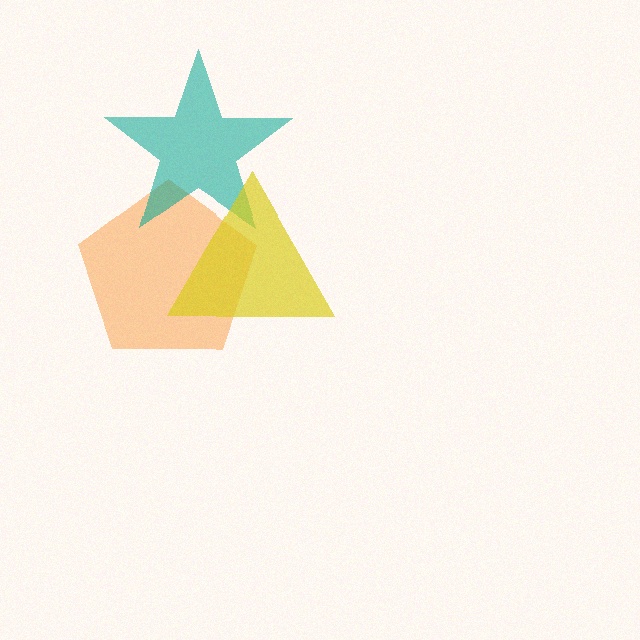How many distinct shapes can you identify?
There are 3 distinct shapes: an orange pentagon, a teal star, a yellow triangle.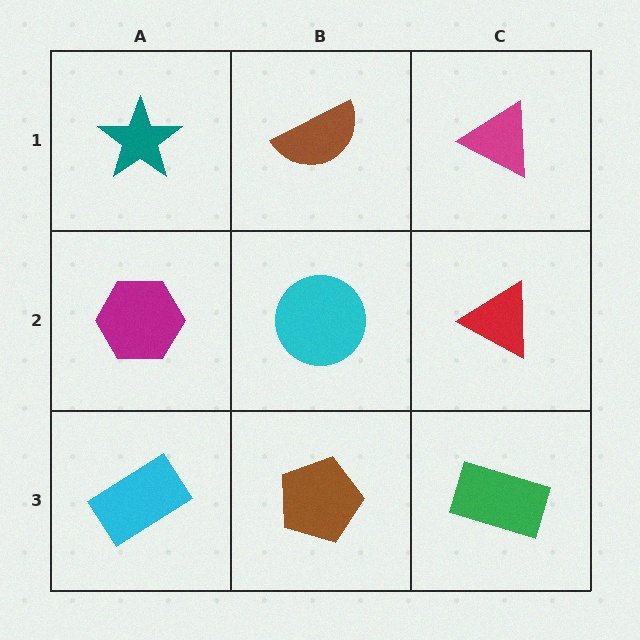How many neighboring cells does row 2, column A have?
3.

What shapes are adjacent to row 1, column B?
A cyan circle (row 2, column B), a teal star (row 1, column A), a magenta triangle (row 1, column C).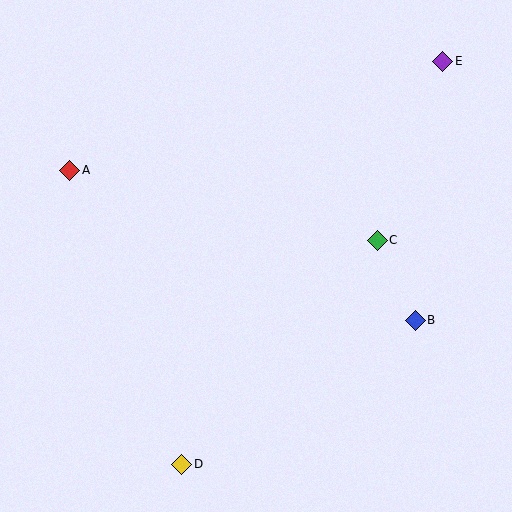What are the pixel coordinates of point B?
Point B is at (415, 320).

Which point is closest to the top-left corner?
Point A is closest to the top-left corner.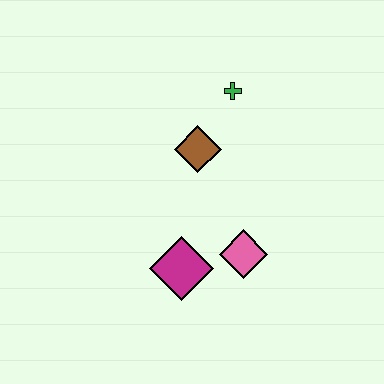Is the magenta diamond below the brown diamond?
Yes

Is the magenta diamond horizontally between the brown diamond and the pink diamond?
No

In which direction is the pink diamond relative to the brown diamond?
The pink diamond is below the brown diamond.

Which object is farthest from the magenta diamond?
The green cross is farthest from the magenta diamond.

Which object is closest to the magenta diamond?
The pink diamond is closest to the magenta diamond.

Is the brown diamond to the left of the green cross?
Yes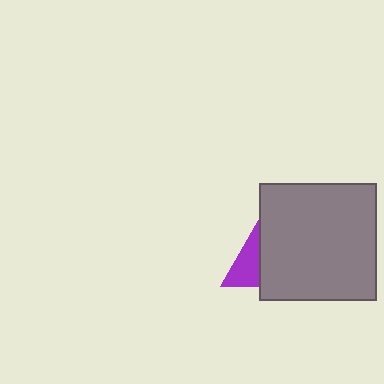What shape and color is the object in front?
The object in front is a gray square.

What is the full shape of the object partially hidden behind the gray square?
The partially hidden object is a purple triangle.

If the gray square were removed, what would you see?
You would see the complete purple triangle.